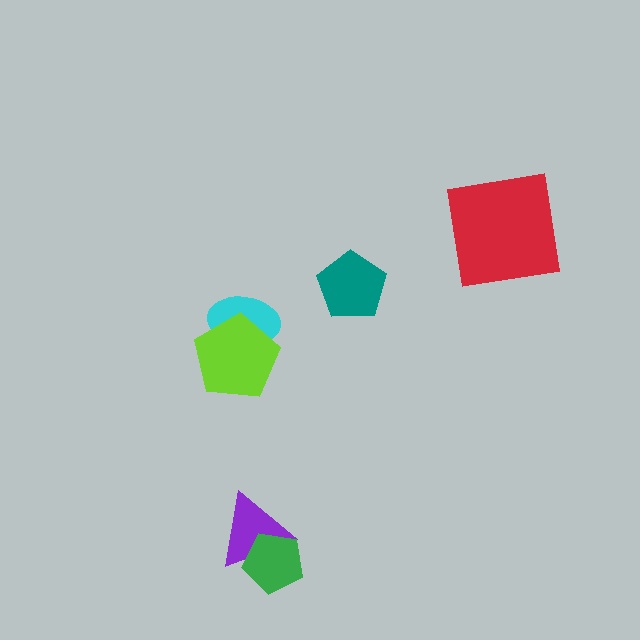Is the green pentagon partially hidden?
No, no other shape covers it.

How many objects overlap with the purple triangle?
1 object overlaps with the purple triangle.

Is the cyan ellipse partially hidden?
Yes, it is partially covered by another shape.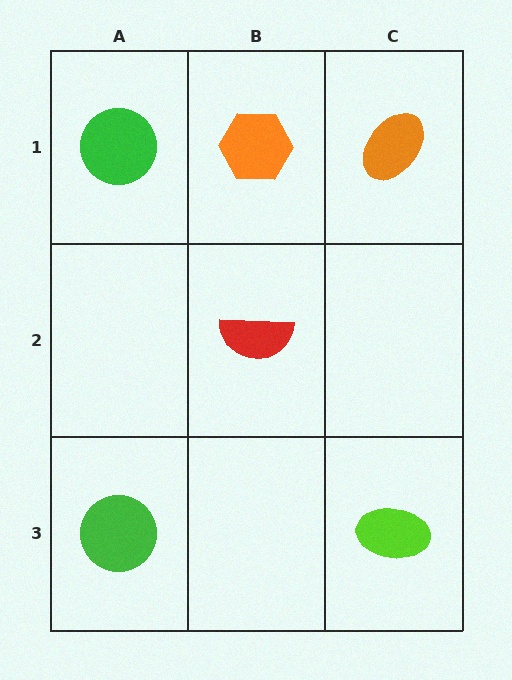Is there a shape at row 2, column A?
No, that cell is empty.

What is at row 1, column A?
A green circle.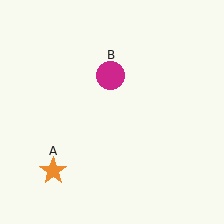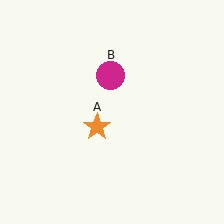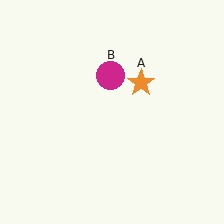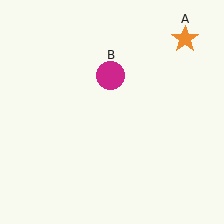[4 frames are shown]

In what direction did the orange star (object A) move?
The orange star (object A) moved up and to the right.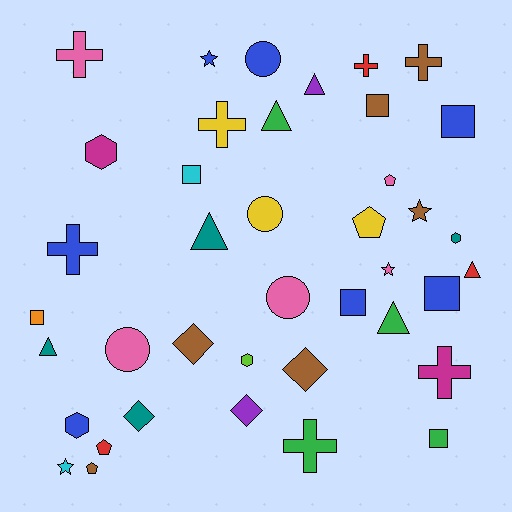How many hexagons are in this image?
There are 4 hexagons.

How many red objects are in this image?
There are 3 red objects.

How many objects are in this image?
There are 40 objects.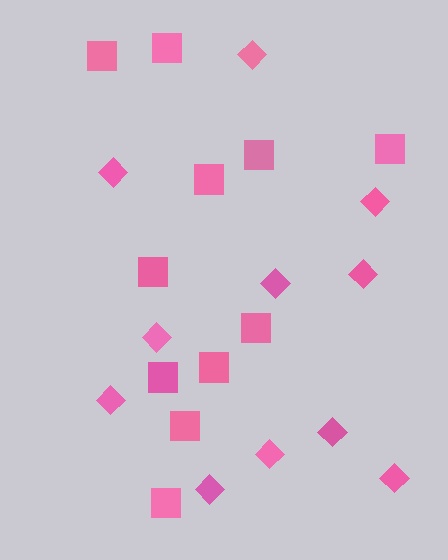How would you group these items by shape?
There are 2 groups: one group of squares (11) and one group of diamonds (11).